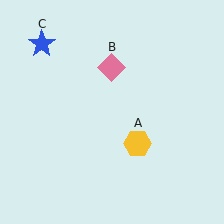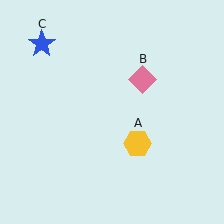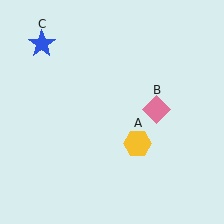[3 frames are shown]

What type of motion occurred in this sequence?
The pink diamond (object B) rotated clockwise around the center of the scene.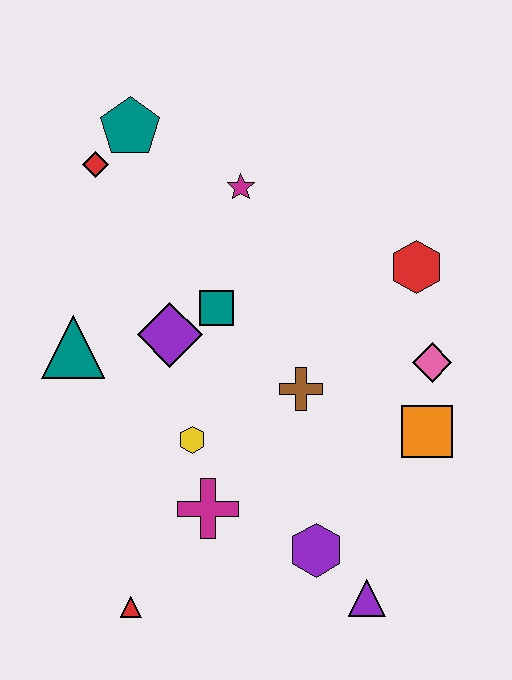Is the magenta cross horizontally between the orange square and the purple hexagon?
No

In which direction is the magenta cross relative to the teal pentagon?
The magenta cross is below the teal pentagon.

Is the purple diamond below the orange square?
No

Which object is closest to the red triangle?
The magenta cross is closest to the red triangle.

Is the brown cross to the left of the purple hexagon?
Yes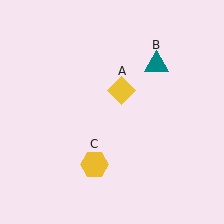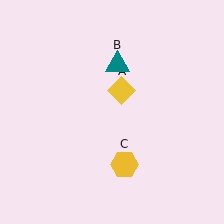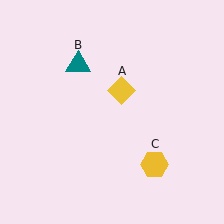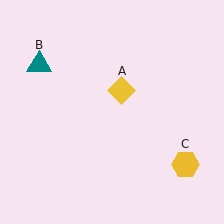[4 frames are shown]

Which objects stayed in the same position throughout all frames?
Yellow diamond (object A) remained stationary.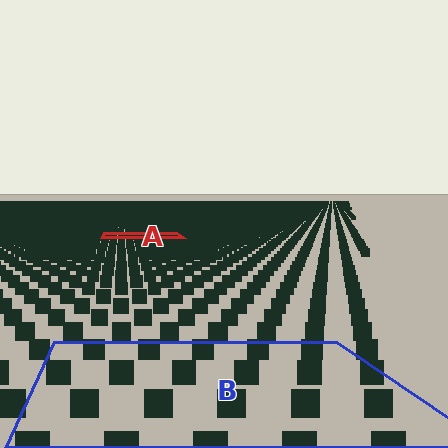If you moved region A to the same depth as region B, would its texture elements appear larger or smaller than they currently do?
They would appear larger. At a closer depth, the same texture elements are projected at a bigger on-screen size.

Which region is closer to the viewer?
Region B is closer. The texture elements there are larger and more spread out.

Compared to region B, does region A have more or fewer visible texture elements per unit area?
Region A has more texture elements per unit area — they are packed more densely because it is farther away.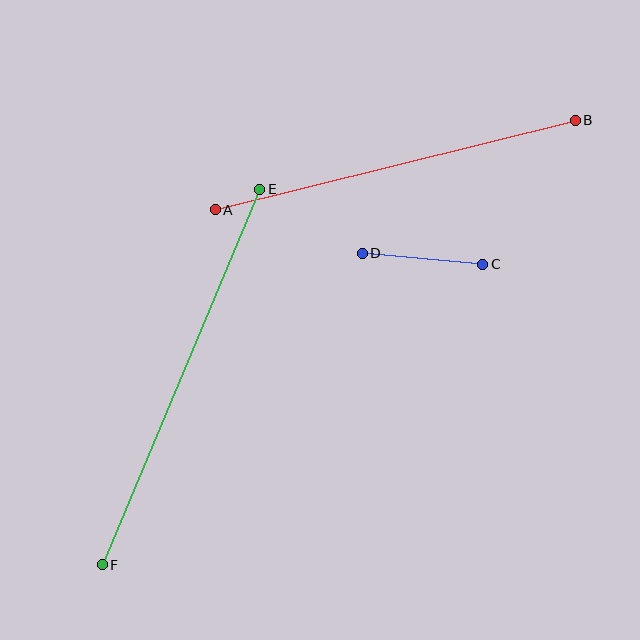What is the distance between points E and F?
The distance is approximately 408 pixels.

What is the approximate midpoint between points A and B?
The midpoint is at approximately (395, 165) pixels.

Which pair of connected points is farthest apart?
Points E and F are farthest apart.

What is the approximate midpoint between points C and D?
The midpoint is at approximately (423, 259) pixels.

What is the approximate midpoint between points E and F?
The midpoint is at approximately (181, 377) pixels.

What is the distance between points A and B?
The distance is approximately 371 pixels.